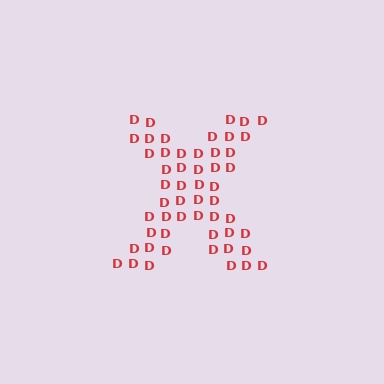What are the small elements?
The small elements are letter D's.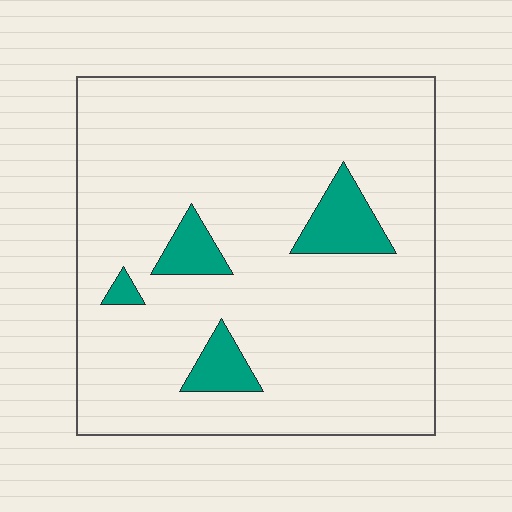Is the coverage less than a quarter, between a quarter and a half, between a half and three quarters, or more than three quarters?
Less than a quarter.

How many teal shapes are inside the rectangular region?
4.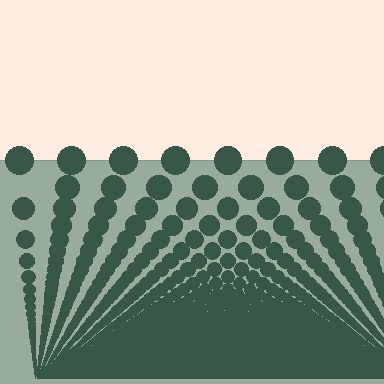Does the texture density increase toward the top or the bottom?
Density increases toward the bottom.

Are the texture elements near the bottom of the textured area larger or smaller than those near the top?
Smaller. The gradient is inverted — elements near the bottom are smaller and denser.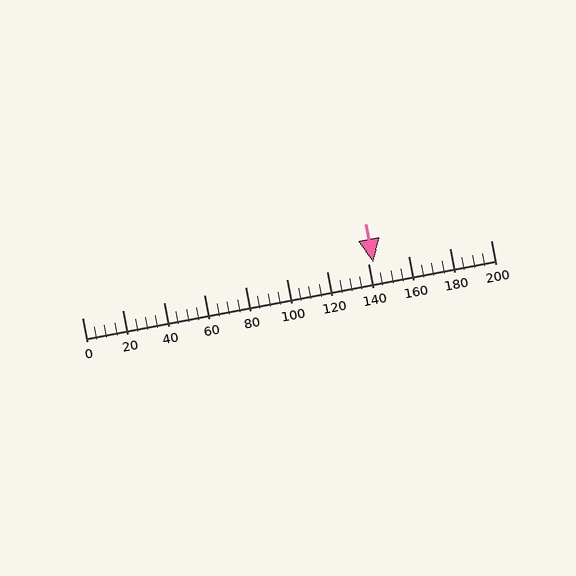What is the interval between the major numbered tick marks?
The major tick marks are spaced 20 units apart.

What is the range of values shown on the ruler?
The ruler shows values from 0 to 200.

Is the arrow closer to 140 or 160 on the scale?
The arrow is closer to 140.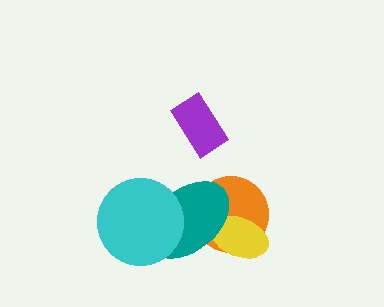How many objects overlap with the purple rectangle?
0 objects overlap with the purple rectangle.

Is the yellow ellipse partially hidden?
Yes, it is partially covered by another shape.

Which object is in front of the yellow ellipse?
The teal ellipse is in front of the yellow ellipse.